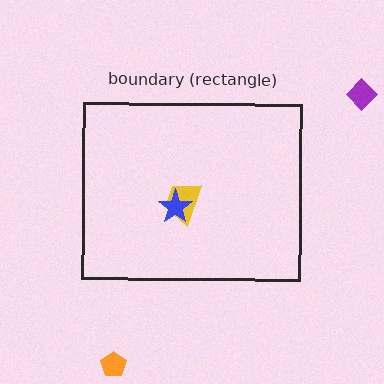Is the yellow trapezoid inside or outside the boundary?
Inside.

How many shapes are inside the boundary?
2 inside, 2 outside.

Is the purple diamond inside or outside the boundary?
Outside.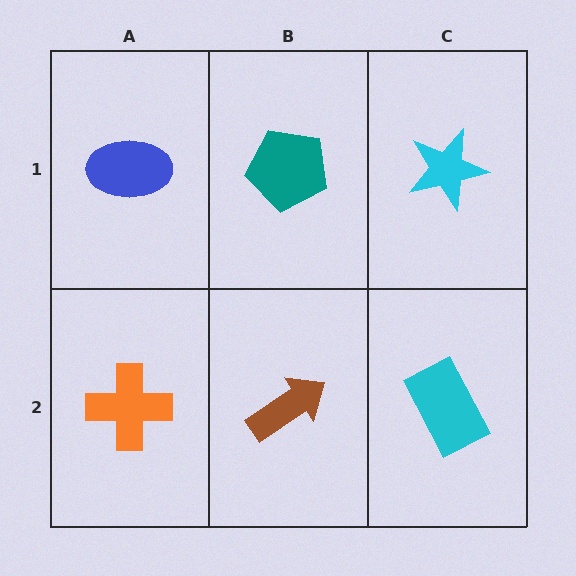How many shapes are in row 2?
3 shapes.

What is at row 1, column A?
A blue ellipse.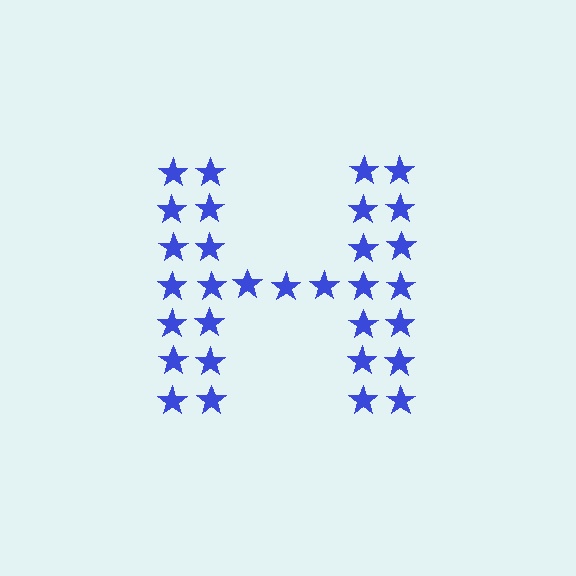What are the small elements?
The small elements are stars.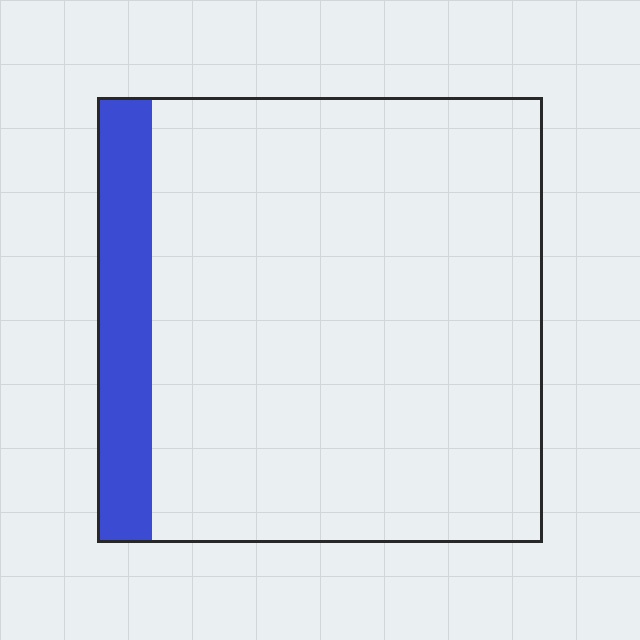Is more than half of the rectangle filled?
No.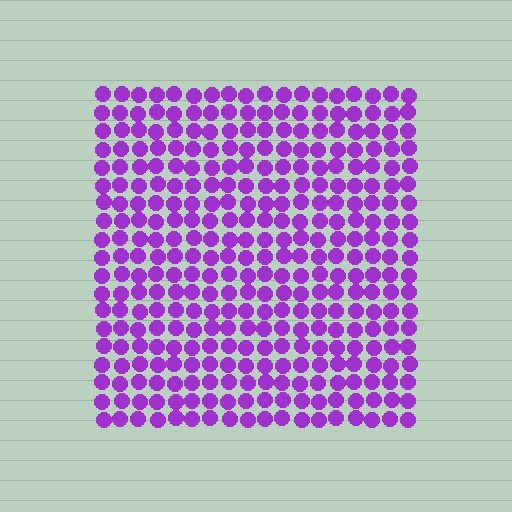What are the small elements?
The small elements are circles.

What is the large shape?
The large shape is a square.